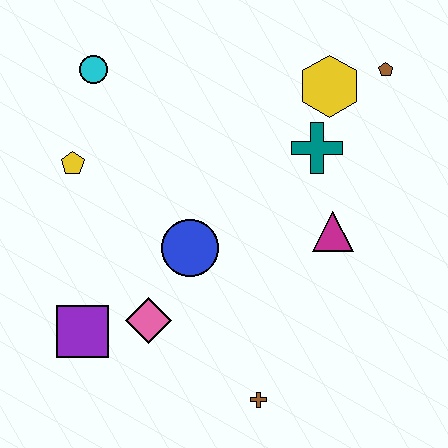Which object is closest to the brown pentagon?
The yellow hexagon is closest to the brown pentagon.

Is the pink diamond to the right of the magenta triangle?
No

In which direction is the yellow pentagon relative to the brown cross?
The yellow pentagon is above the brown cross.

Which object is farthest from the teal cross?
The purple square is farthest from the teal cross.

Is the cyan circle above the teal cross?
Yes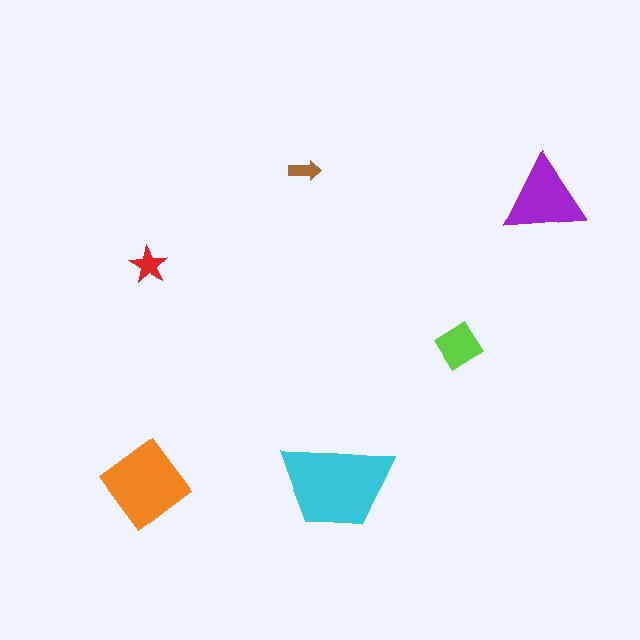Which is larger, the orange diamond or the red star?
The orange diamond.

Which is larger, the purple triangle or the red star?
The purple triangle.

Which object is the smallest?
The brown arrow.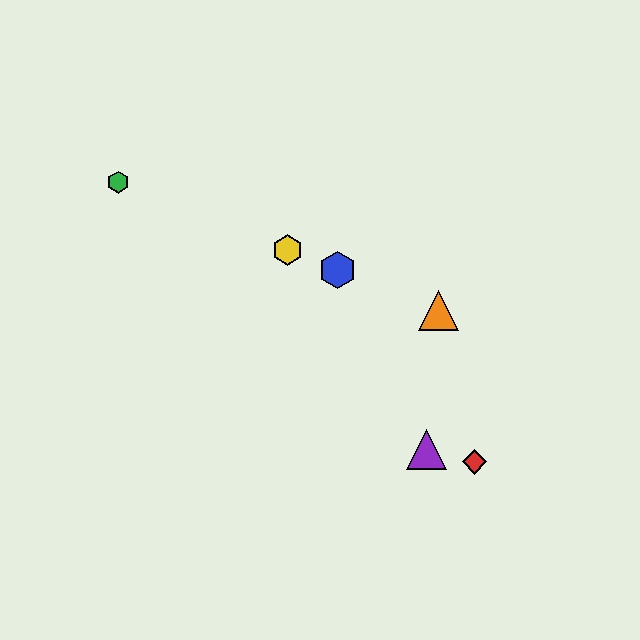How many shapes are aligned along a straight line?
4 shapes (the blue hexagon, the green hexagon, the yellow hexagon, the orange triangle) are aligned along a straight line.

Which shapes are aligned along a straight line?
The blue hexagon, the green hexagon, the yellow hexagon, the orange triangle are aligned along a straight line.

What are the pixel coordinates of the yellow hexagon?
The yellow hexagon is at (287, 250).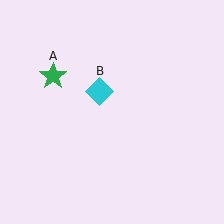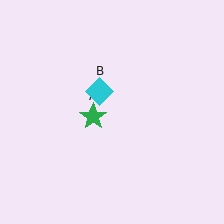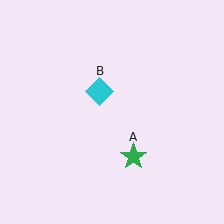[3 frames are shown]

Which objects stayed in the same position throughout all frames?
Cyan diamond (object B) remained stationary.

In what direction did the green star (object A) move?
The green star (object A) moved down and to the right.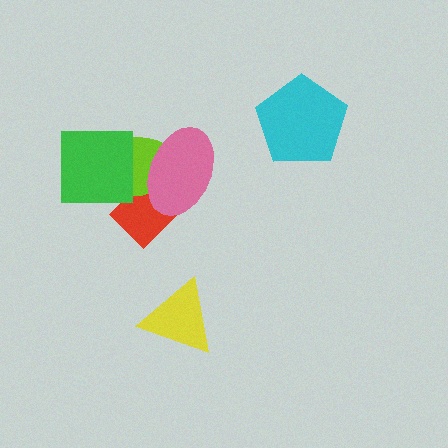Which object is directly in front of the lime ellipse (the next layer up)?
The green square is directly in front of the lime ellipse.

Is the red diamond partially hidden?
Yes, it is partially covered by another shape.